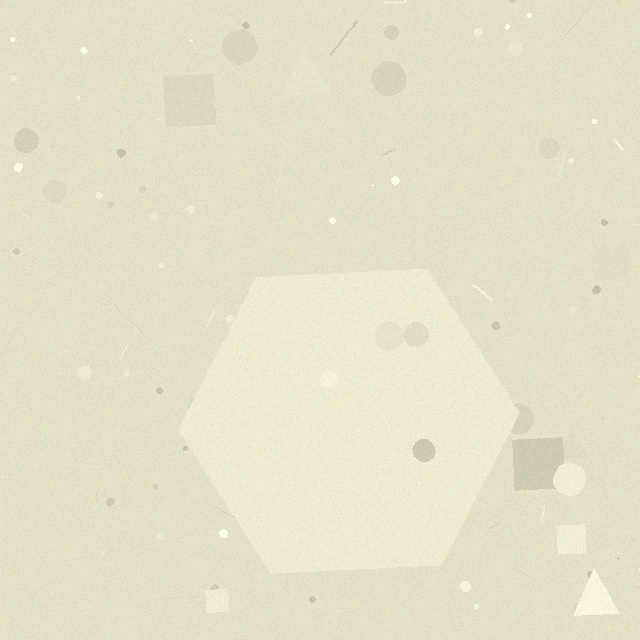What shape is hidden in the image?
A hexagon is hidden in the image.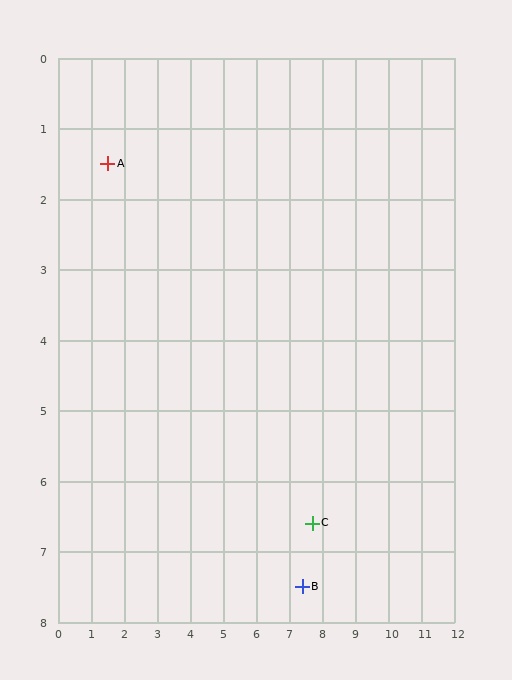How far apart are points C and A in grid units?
Points C and A are about 8.0 grid units apart.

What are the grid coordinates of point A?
Point A is at approximately (1.5, 1.5).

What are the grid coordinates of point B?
Point B is at approximately (7.4, 7.5).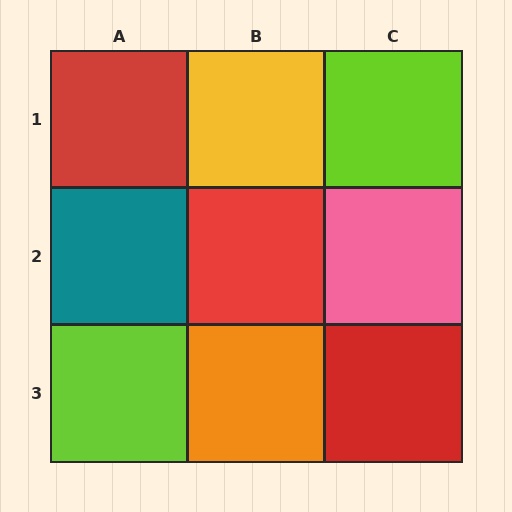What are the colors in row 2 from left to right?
Teal, red, pink.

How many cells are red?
3 cells are red.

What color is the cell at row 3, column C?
Red.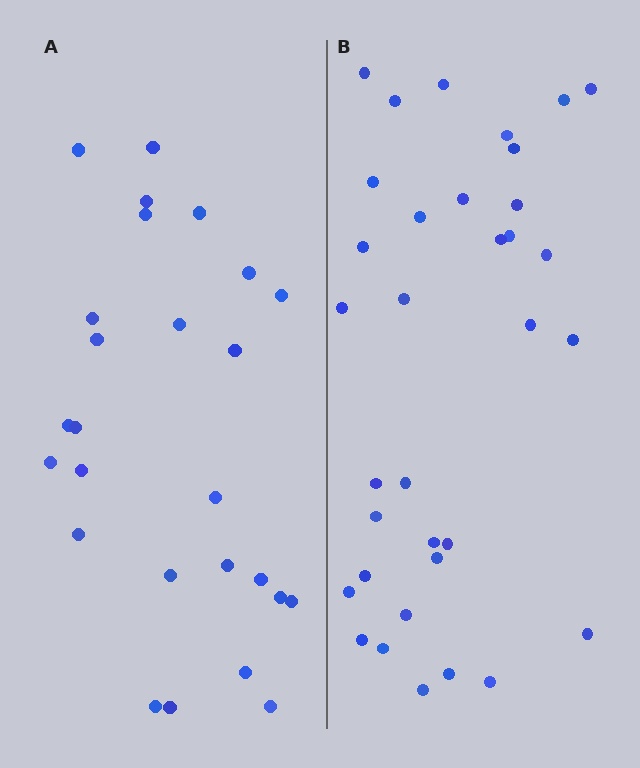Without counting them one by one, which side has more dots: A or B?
Region B (the right region) has more dots.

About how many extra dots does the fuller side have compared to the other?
Region B has roughly 8 or so more dots than region A.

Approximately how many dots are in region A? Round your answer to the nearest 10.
About 30 dots. (The exact count is 26, which rounds to 30.)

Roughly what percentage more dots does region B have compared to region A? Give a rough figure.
About 30% more.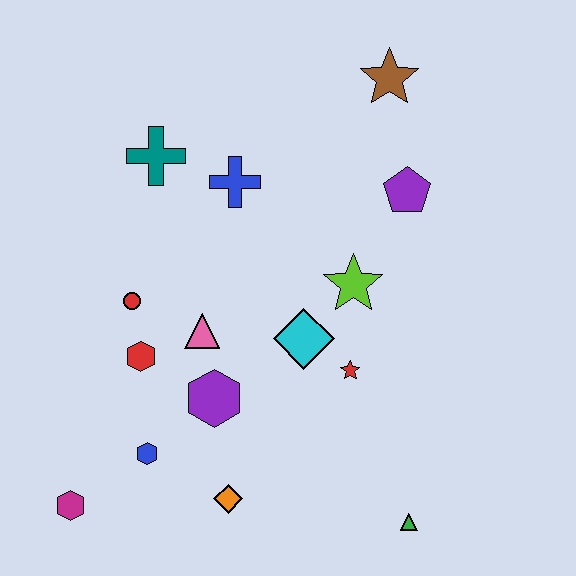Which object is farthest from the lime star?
The magenta hexagon is farthest from the lime star.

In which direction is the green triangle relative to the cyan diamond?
The green triangle is below the cyan diamond.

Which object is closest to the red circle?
The red hexagon is closest to the red circle.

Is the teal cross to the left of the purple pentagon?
Yes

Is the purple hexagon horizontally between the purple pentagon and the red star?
No